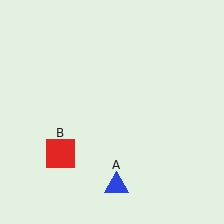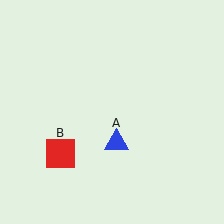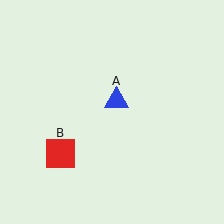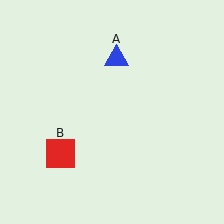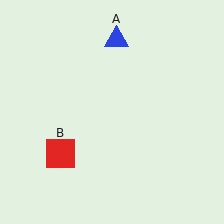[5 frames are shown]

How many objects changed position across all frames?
1 object changed position: blue triangle (object A).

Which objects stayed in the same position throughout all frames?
Red square (object B) remained stationary.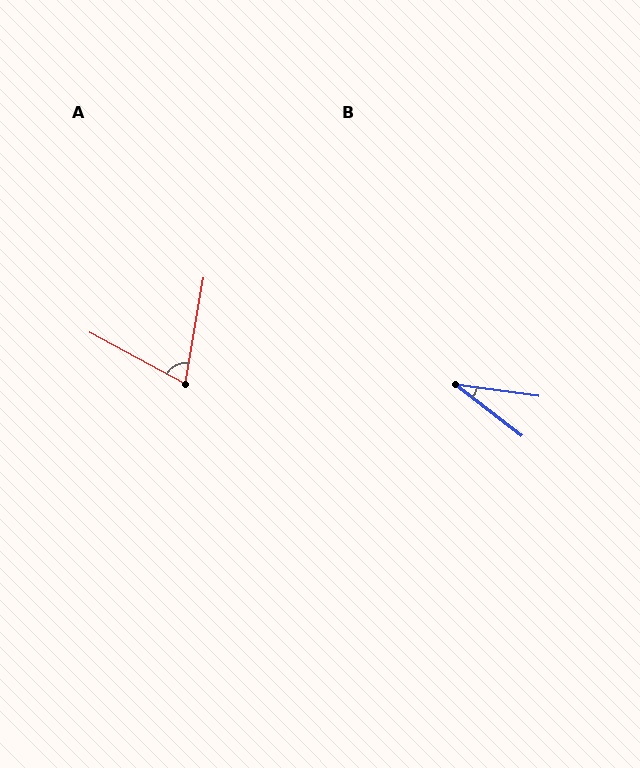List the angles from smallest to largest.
B (30°), A (71°).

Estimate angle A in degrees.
Approximately 71 degrees.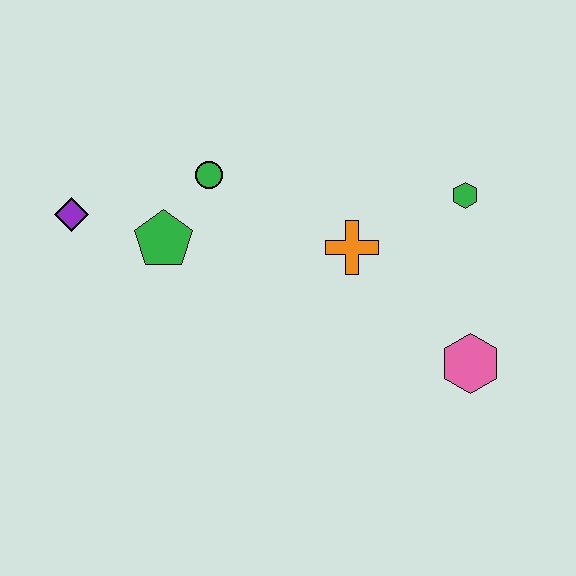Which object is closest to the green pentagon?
The green circle is closest to the green pentagon.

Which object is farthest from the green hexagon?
The purple diamond is farthest from the green hexagon.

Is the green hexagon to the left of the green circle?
No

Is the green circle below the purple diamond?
No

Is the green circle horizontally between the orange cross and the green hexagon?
No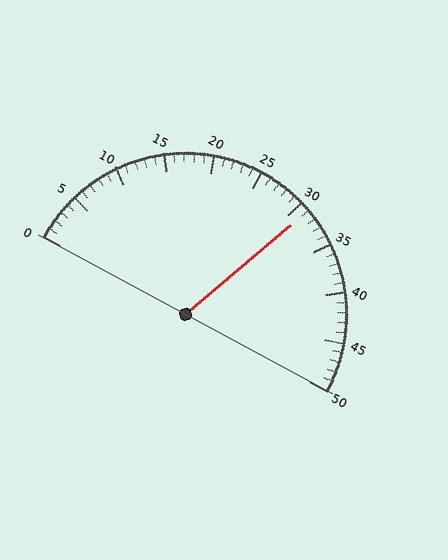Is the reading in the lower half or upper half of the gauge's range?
The reading is in the upper half of the range (0 to 50).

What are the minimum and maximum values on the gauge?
The gauge ranges from 0 to 50.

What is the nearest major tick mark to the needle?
The nearest major tick mark is 30.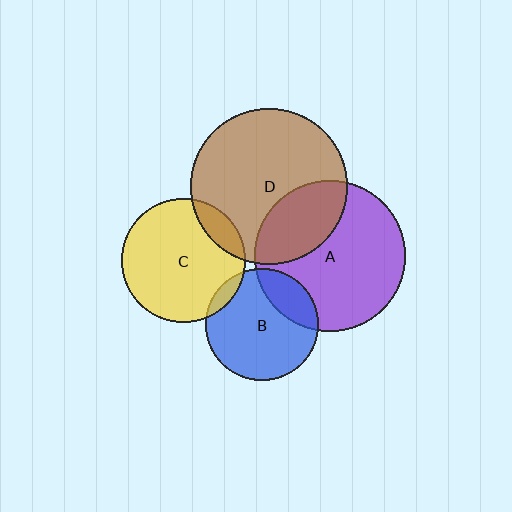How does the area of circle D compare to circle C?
Approximately 1.6 times.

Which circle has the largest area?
Circle D (brown).